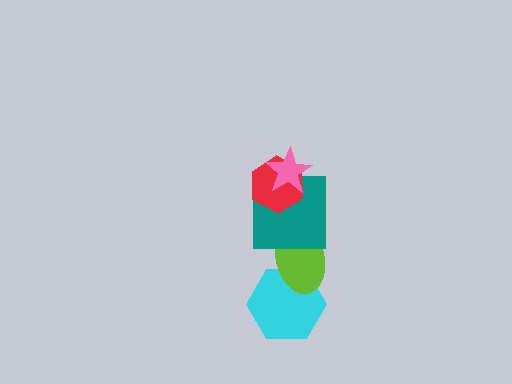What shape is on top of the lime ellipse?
The teal square is on top of the lime ellipse.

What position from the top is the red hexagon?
The red hexagon is 2nd from the top.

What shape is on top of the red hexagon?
The pink star is on top of the red hexagon.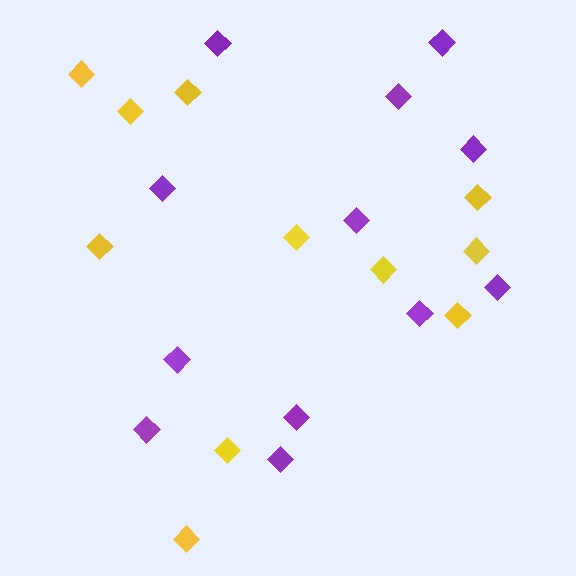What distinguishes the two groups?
There are 2 groups: one group of yellow diamonds (11) and one group of purple diamonds (12).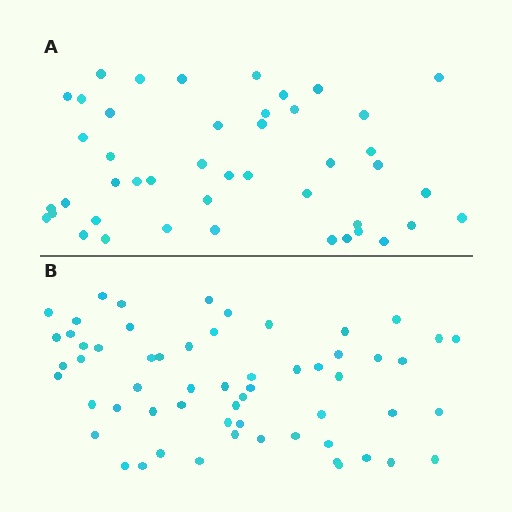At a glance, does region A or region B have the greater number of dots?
Region B (the bottom region) has more dots.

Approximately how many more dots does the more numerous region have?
Region B has approximately 15 more dots than region A.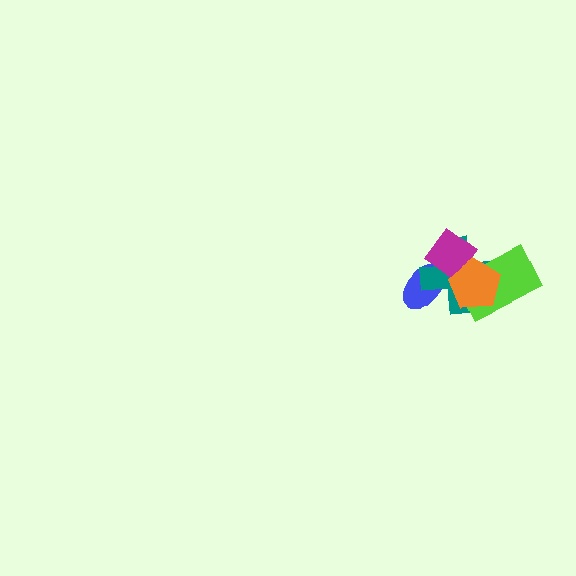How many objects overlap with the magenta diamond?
4 objects overlap with the magenta diamond.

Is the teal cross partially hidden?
Yes, it is partially covered by another shape.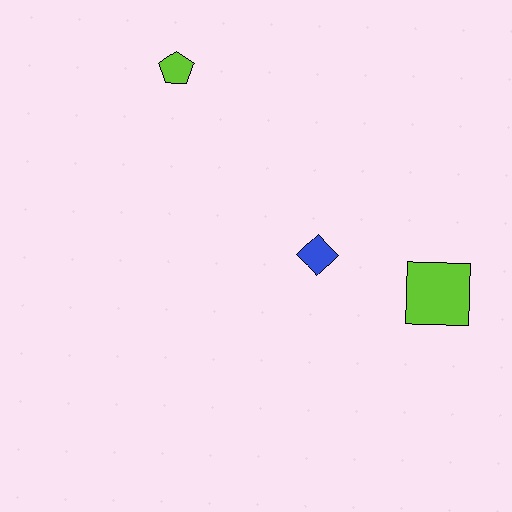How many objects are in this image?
There are 3 objects.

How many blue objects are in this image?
There is 1 blue object.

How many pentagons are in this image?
There is 1 pentagon.